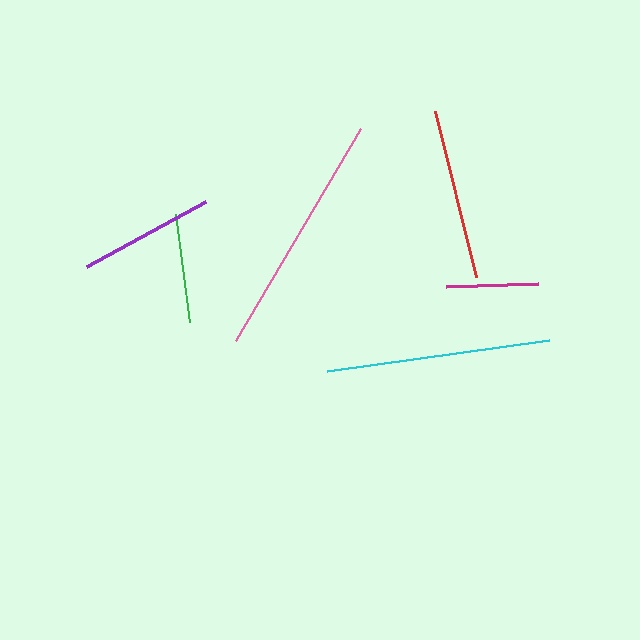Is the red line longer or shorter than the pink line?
The pink line is longer than the red line.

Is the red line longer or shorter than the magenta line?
The red line is longer than the magenta line.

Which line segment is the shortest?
The magenta line is the shortest at approximately 91 pixels.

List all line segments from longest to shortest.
From longest to shortest: pink, cyan, red, purple, green, magenta.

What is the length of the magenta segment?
The magenta segment is approximately 91 pixels long.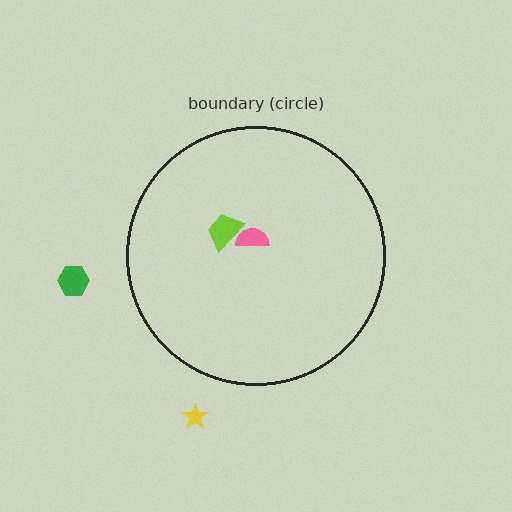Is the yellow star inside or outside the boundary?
Outside.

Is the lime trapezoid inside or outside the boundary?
Inside.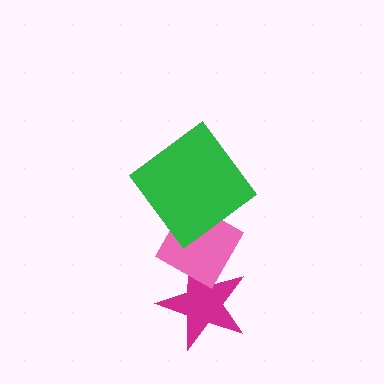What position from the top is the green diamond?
The green diamond is 1st from the top.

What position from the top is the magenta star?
The magenta star is 3rd from the top.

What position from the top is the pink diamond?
The pink diamond is 2nd from the top.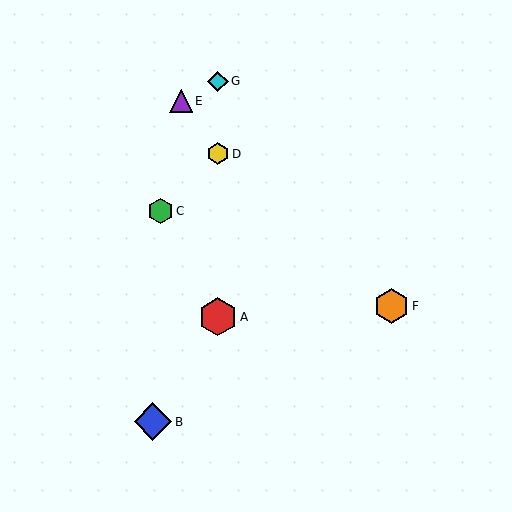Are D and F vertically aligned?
No, D is at x≈218 and F is at x≈392.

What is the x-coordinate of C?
Object C is at x≈161.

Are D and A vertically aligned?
Yes, both are at x≈218.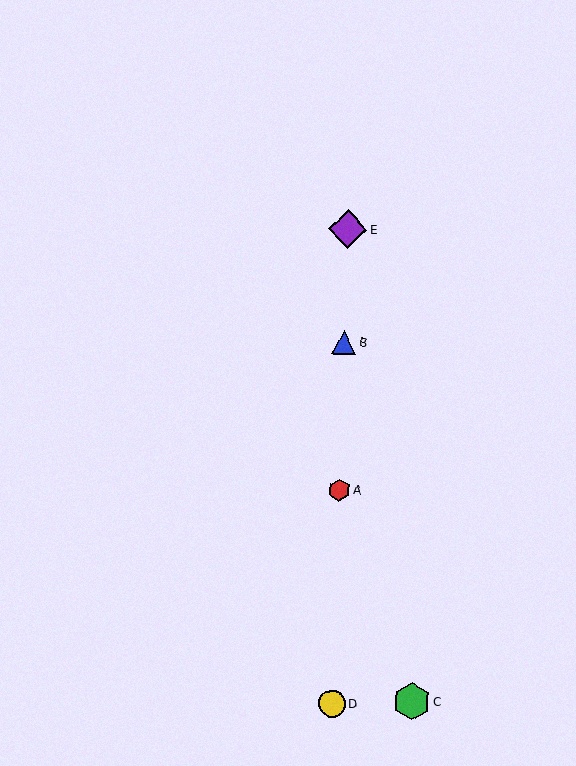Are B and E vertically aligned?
Yes, both are at x≈344.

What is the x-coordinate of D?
Object D is at x≈332.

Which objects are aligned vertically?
Objects A, B, D, E are aligned vertically.